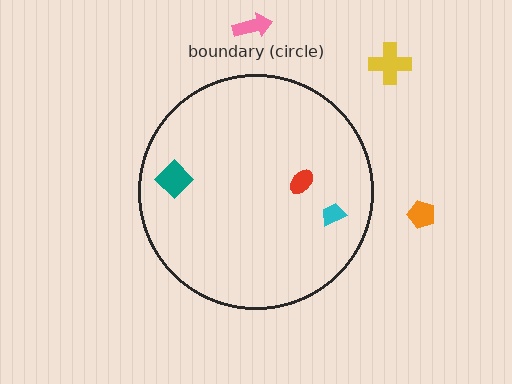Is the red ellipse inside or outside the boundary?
Inside.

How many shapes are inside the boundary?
3 inside, 3 outside.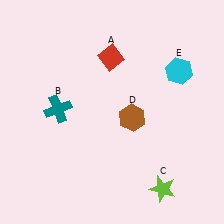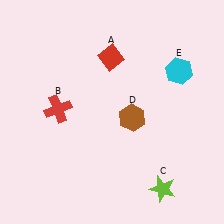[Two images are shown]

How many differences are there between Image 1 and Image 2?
There is 1 difference between the two images.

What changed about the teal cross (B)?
In Image 1, B is teal. In Image 2, it changed to red.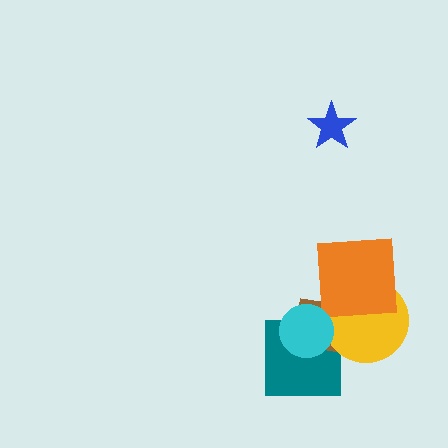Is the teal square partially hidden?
Yes, it is partially covered by another shape.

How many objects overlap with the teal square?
2 objects overlap with the teal square.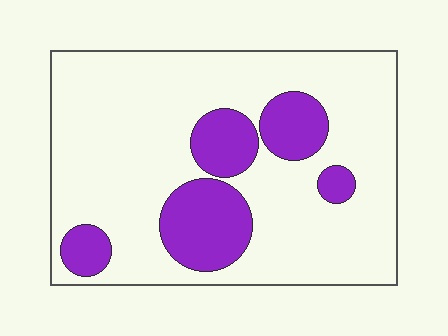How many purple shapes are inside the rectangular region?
5.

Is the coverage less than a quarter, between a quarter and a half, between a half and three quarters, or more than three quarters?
Less than a quarter.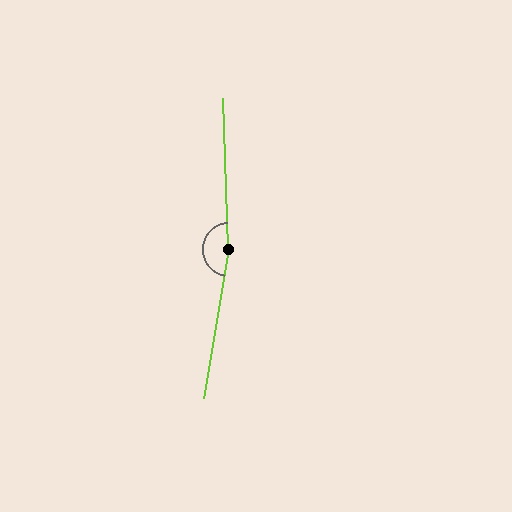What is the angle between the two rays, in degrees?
Approximately 169 degrees.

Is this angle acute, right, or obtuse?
It is obtuse.